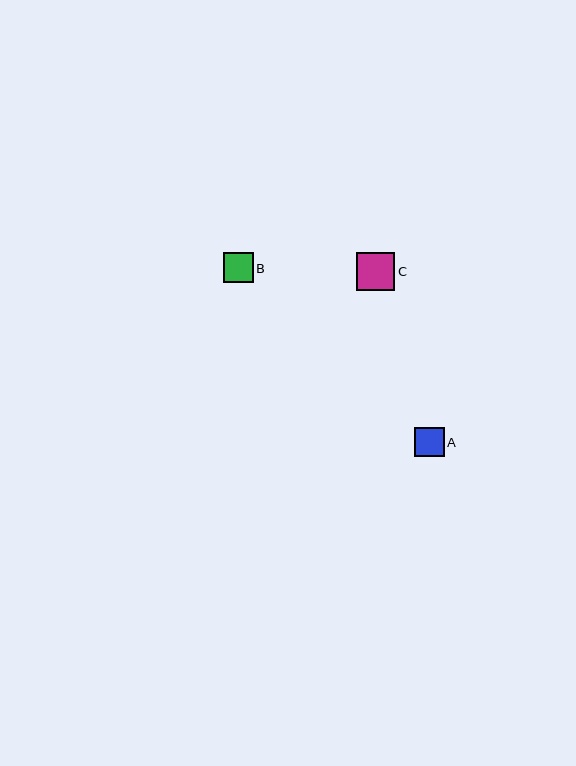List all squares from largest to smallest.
From largest to smallest: C, B, A.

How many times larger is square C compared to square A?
Square C is approximately 1.3 times the size of square A.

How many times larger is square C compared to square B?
Square C is approximately 1.3 times the size of square B.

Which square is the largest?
Square C is the largest with a size of approximately 38 pixels.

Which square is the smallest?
Square A is the smallest with a size of approximately 30 pixels.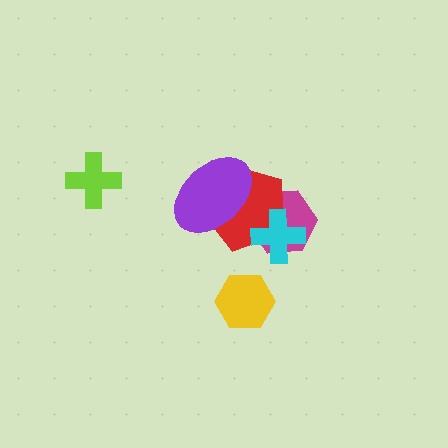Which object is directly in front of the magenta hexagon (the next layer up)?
The red pentagon is directly in front of the magenta hexagon.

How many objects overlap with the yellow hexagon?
0 objects overlap with the yellow hexagon.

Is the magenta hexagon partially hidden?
Yes, it is partially covered by another shape.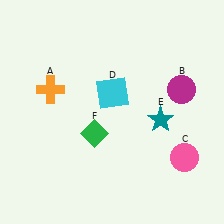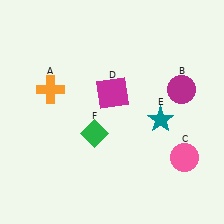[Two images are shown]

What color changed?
The square (D) changed from cyan in Image 1 to magenta in Image 2.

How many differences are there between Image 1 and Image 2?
There is 1 difference between the two images.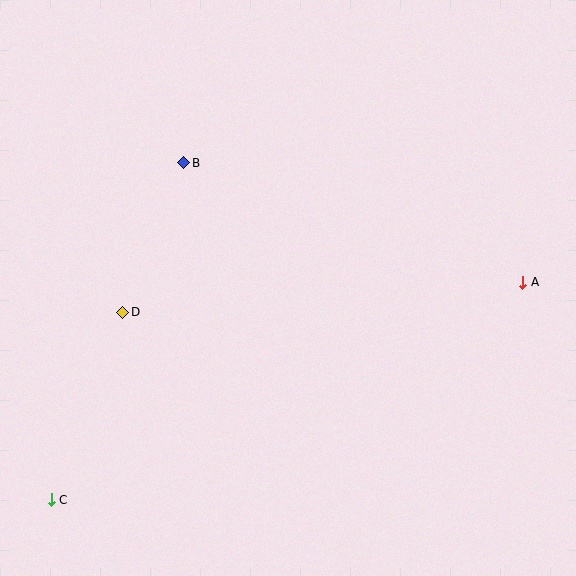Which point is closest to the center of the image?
Point B at (184, 163) is closest to the center.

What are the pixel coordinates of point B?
Point B is at (184, 163).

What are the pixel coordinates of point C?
Point C is at (51, 500).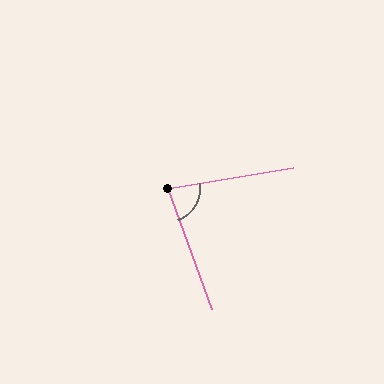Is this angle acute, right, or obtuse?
It is acute.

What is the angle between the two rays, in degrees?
Approximately 79 degrees.